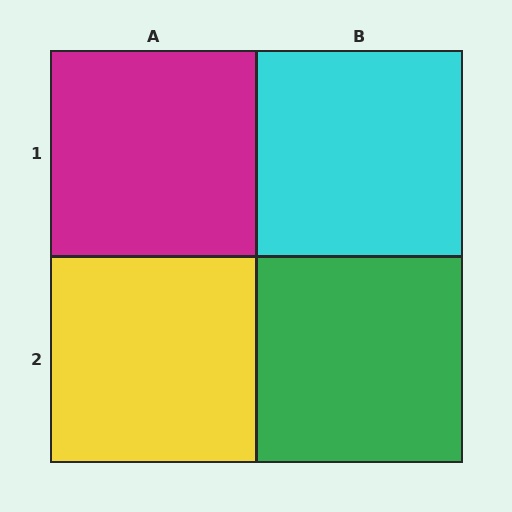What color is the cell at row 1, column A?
Magenta.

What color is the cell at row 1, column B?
Cyan.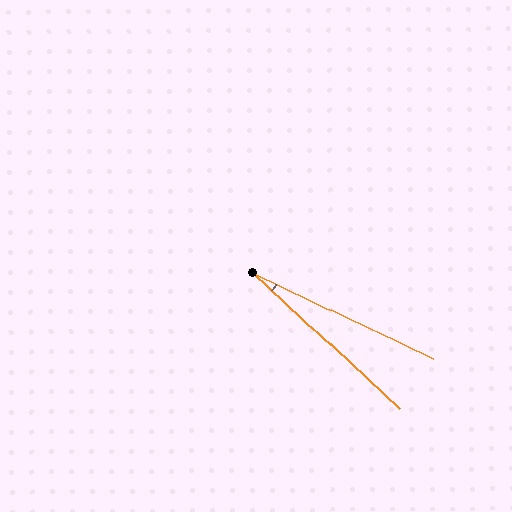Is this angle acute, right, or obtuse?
It is acute.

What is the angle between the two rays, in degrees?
Approximately 17 degrees.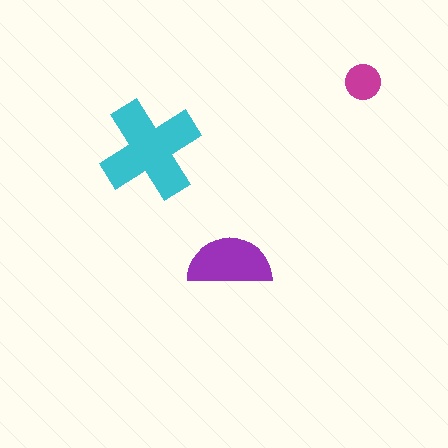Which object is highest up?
The magenta circle is topmost.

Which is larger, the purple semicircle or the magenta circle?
The purple semicircle.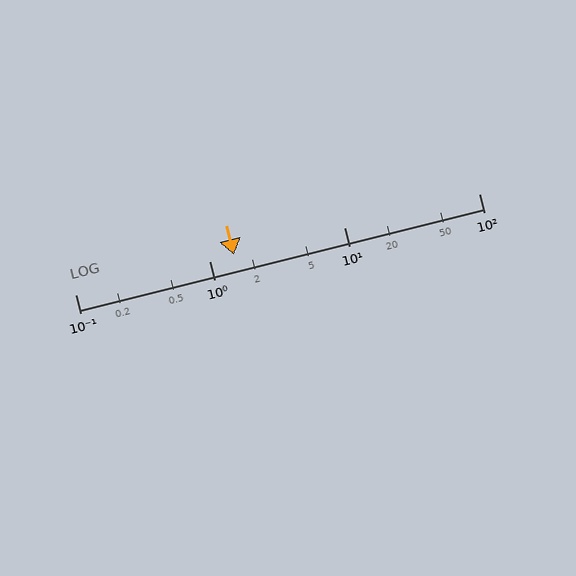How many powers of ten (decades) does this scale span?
The scale spans 3 decades, from 0.1 to 100.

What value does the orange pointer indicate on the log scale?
The pointer indicates approximately 1.5.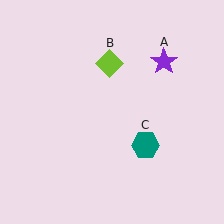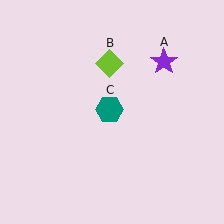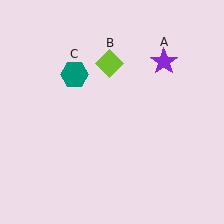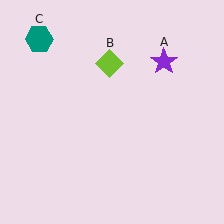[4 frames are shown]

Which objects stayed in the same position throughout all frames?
Purple star (object A) and lime diamond (object B) remained stationary.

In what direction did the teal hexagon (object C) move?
The teal hexagon (object C) moved up and to the left.